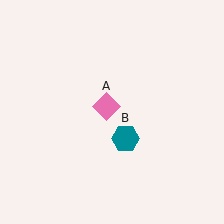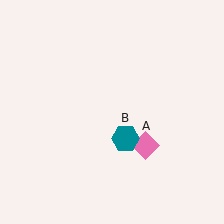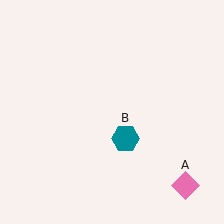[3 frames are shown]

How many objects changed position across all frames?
1 object changed position: pink diamond (object A).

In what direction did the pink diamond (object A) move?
The pink diamond (object A) moved down and to the right.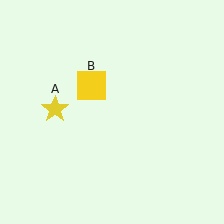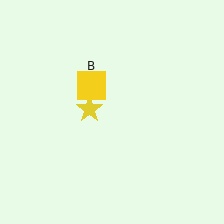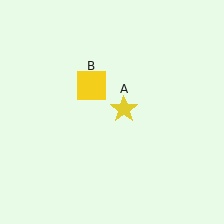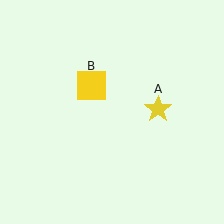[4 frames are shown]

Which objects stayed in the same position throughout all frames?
Yellow square (object B) remained stationary.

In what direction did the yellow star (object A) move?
The yellow star (object A) moved right.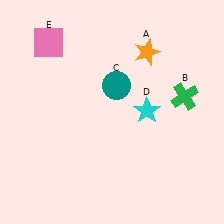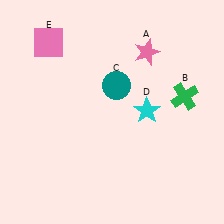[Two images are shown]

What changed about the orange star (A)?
In Image 1, A is orange. In Image 2, it changed to pink.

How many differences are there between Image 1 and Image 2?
There is 1 difference between the two images.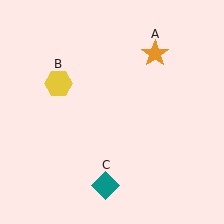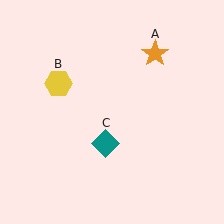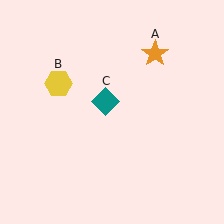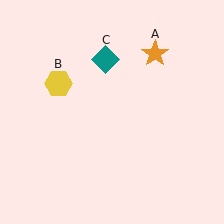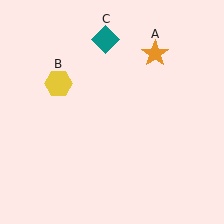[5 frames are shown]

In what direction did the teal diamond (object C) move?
The teal diamond (object C) moved up.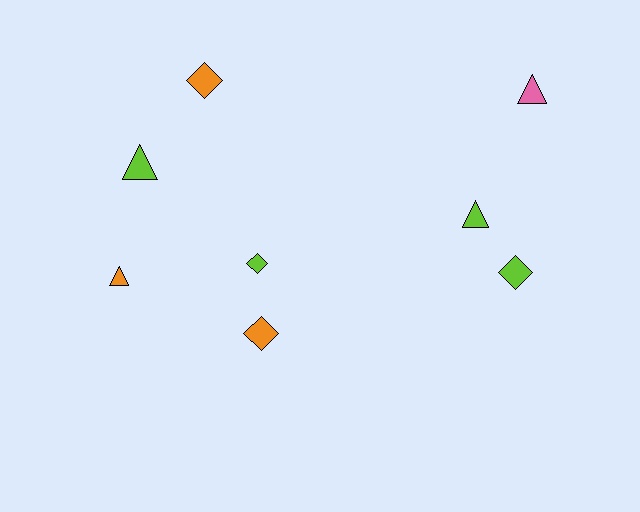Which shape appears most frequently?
Diamond, with 4 objects.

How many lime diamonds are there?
There are 2 lime diamonds.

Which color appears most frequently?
Lime, with 4 objects.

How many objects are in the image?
There are 8 objects.